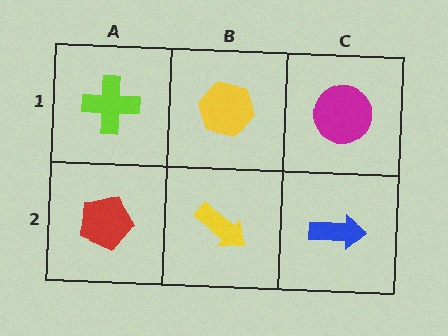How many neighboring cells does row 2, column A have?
2.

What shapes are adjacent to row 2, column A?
A lime cross (row 1, column A), a yellow arrow (row 2, column B).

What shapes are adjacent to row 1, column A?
A red pentagon (row 2, column A), a yellow hexagon (row 1, column B).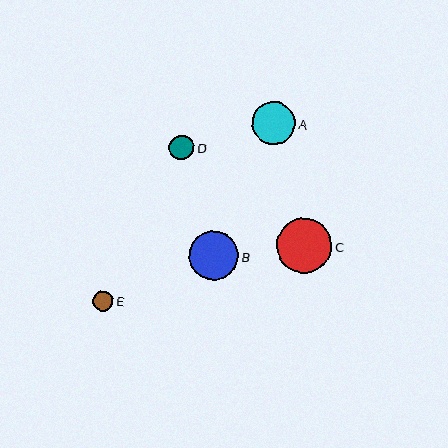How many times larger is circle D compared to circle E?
Circle D is approximately 1.2 times the size of circle E.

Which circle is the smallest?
Circle E is the smallest with a size of approximately 20 pixels.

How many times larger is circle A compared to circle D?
Circle A is approximately 1.7 times the size of circle D.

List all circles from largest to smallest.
From largest to smallest: C, B, A, D, E.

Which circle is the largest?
Circle C is the largest with a size of approximately 55 pixels.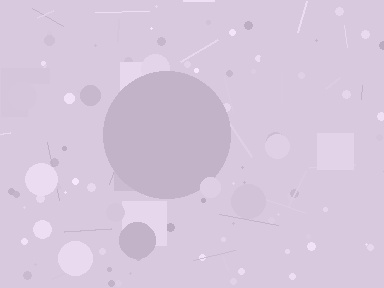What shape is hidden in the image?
A circle is hidden in the image.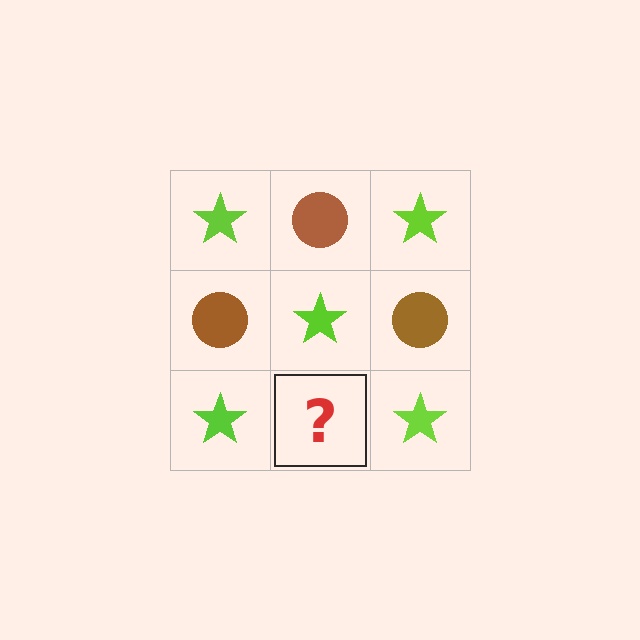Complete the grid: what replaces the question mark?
The question mark should be replaced with a brown circle.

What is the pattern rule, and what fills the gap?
The rule is that it alternates lime star and brown circle in a checkerboard pattern. The gap should be filled with a brown circle.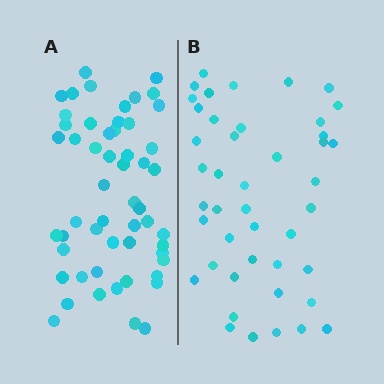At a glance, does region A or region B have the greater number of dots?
Region A (the left region) has more dots.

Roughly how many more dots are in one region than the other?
Region A has roughly 10 or so more dots than region B.